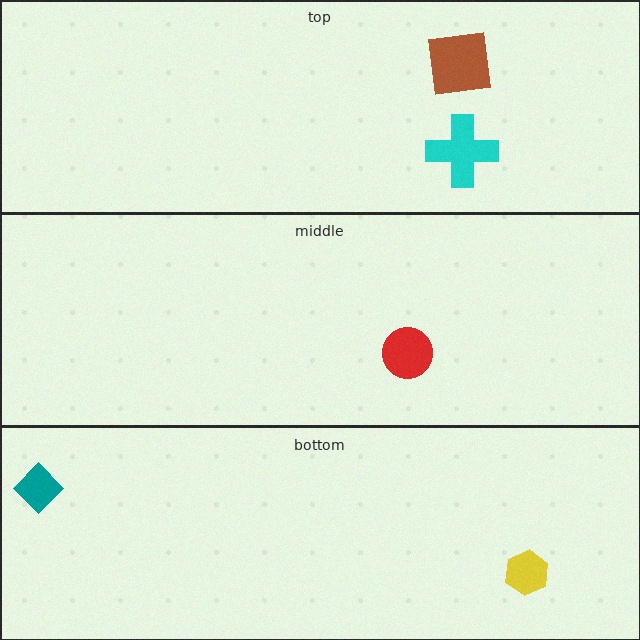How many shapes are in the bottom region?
2.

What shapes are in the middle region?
The red circle.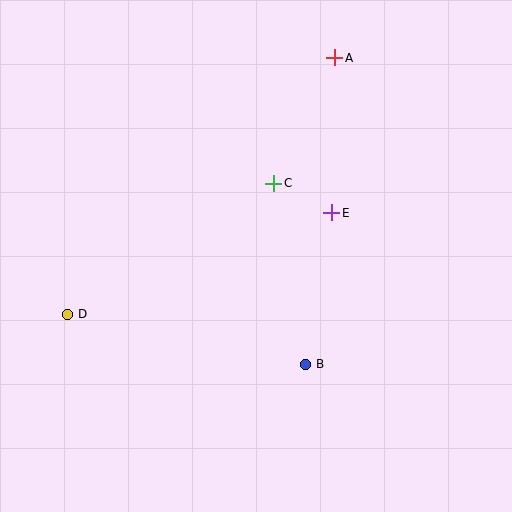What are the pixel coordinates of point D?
Point D is at (68, 314).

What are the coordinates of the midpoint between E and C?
The midpoint between E and C is at (303, 198).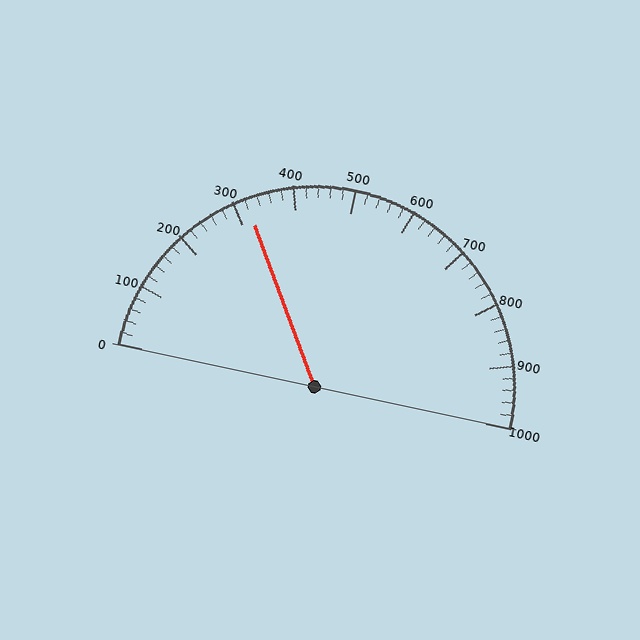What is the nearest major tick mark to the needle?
The nearest major tick mark is 300.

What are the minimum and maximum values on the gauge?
The gauge ranges from 0 to 1000.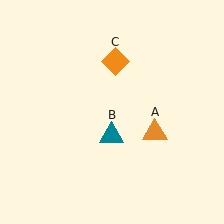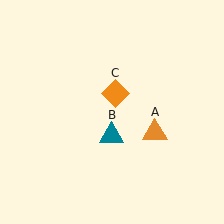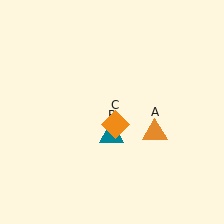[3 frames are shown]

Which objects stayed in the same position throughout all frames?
Orange triangle (object A) and teal triangle (object B) remained stationary.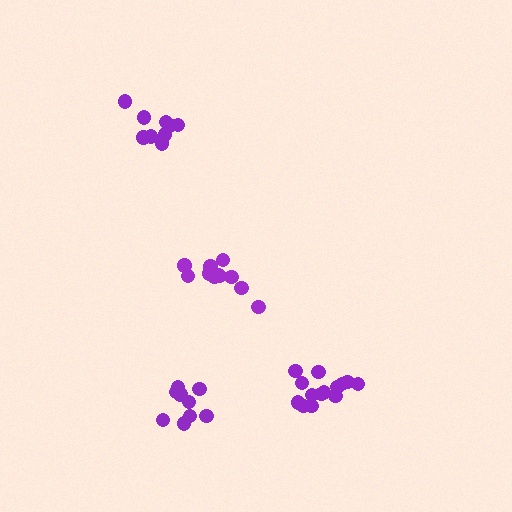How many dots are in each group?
Group 1: 9 dots, Group 2: 15 dots, Group 3: 9 dots, Group 4: 12 dots (45 total).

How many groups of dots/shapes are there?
There are 4 groups.